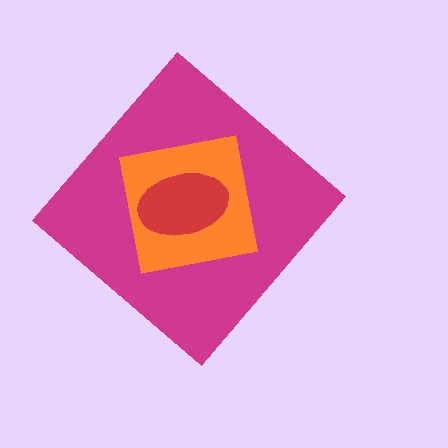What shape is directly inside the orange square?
The red ellipse.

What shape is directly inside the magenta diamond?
The orange square.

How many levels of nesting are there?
3.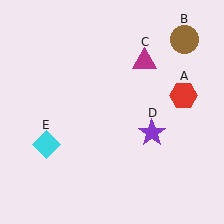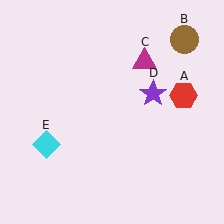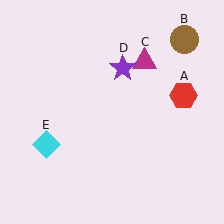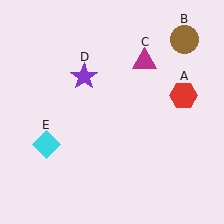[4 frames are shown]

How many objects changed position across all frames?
1 object changed position: purple star (object D).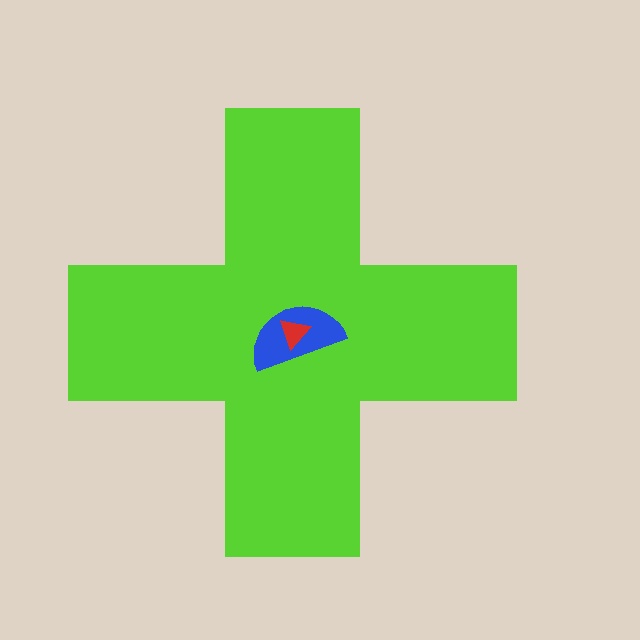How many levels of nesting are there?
3.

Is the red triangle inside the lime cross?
Yes.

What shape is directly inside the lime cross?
The blue semicircle.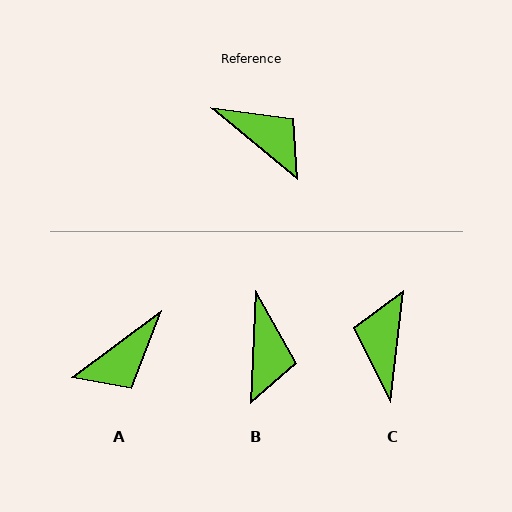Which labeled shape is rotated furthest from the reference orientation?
C, about 123 degrees away.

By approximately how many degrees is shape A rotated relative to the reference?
Approximately 104 degrees clockwise.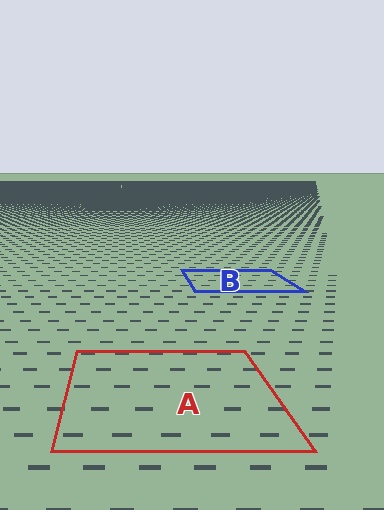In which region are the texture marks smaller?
The texture marks are smaller in region B, because it is farther away.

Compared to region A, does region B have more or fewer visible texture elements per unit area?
Region B has more texture elements per unit area — they are packed more densely because it is farther away.